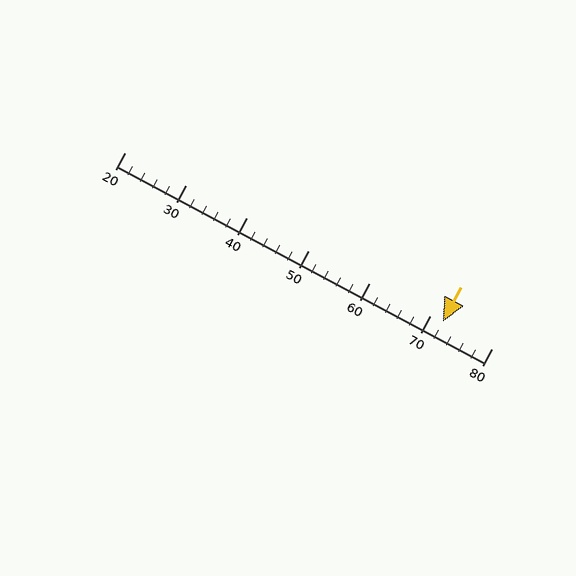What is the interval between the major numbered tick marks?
The major tick marks are spaced 10 units apart.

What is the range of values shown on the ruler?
The ruler shows values from 20 to 80.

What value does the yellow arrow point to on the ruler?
The yellow arrow points to approximately 72.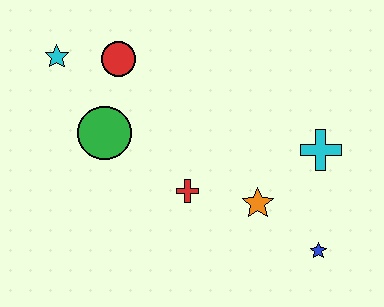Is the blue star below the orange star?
Yes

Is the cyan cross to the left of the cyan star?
No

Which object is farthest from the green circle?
The blue star is farthest from the green circle.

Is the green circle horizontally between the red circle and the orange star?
No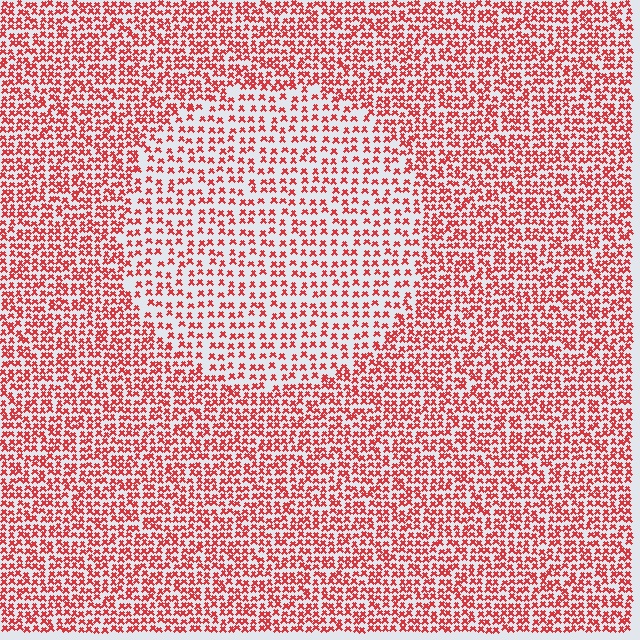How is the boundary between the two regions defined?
The boundary is defined by a change in element density (approximately 1.7x ratio). All elements are the same color, size, and shape.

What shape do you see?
I see a circle.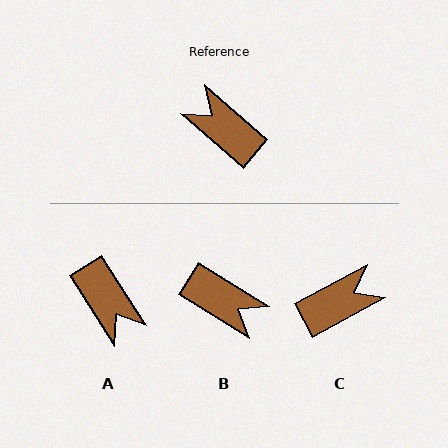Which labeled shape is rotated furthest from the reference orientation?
B, about 171 degrees away.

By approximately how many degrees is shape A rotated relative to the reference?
Approximately 163 degrees counter-clockwise.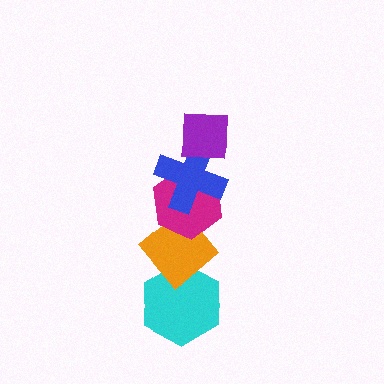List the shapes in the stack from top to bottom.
From top to bottom: the purple square, the blue cross, the magenta hexagon, the orange diamond, the cyan hexagon.